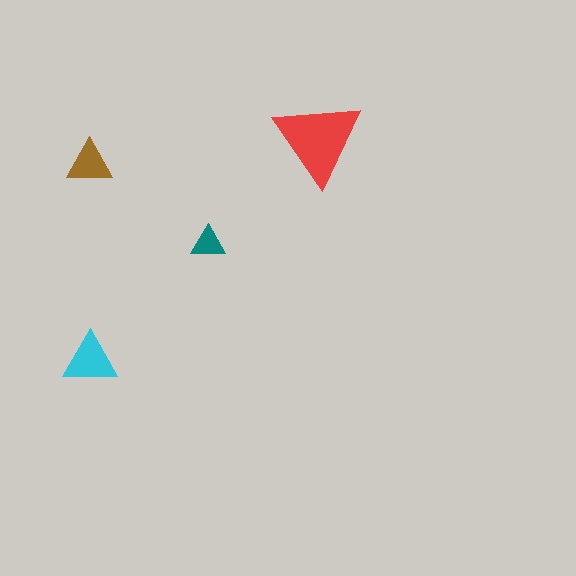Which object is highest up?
The red triangle is topmost.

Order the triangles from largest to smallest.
the red one, the cyan one, the brown one, the teal one.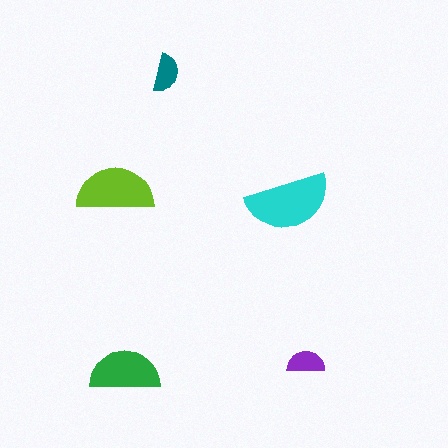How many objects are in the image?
There are 5 objects in the image.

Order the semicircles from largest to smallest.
the cyan one, the lime one, the green one, the teal one, the purple one.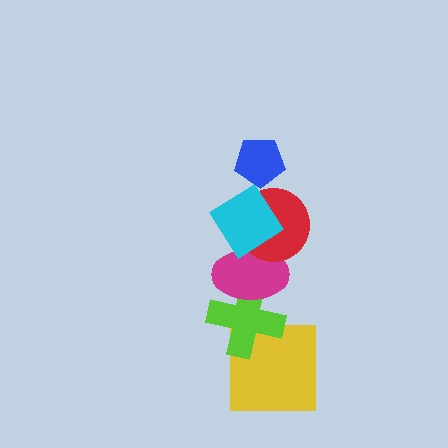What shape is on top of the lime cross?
The magenta ellipse is on top of the lime cross.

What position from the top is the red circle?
The red circle is 3rd from the top.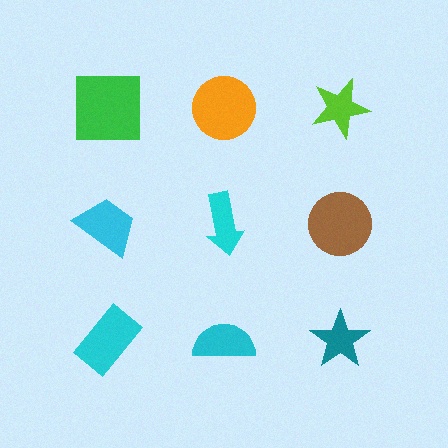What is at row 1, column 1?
A green square.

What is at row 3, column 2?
A cyan semicircle.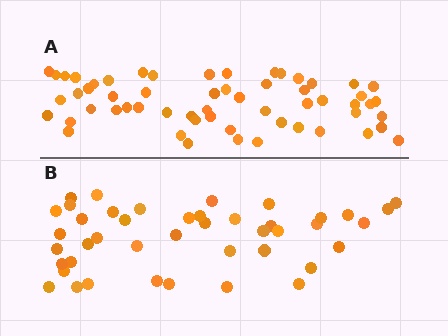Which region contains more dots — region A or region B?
Region A (the top region) has more dots.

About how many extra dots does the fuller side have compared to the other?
Region A has approximately 15 more dots than region B.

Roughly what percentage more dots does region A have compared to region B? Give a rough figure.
About 35% more.